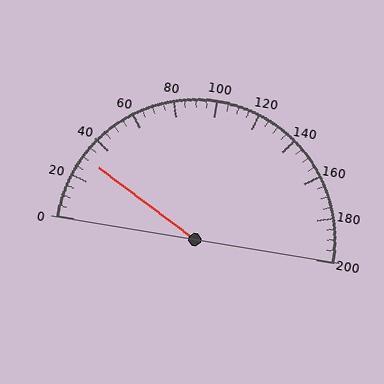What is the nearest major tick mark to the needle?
The nearest major tick mark is 40.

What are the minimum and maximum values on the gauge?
The gauge ranges from 0 to 200.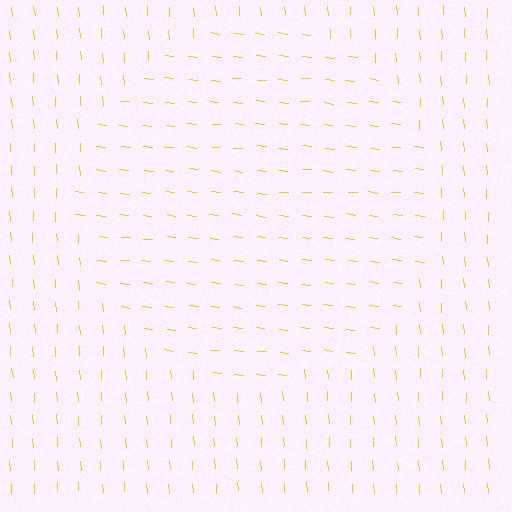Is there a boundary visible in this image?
Yes, there is a texture boundary formed by a change in line orientation.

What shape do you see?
I see a circle.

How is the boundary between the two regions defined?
The boundary is defined purely by a change in line orientation (approximately 80 degrees difference). All lines are the same color and thickness.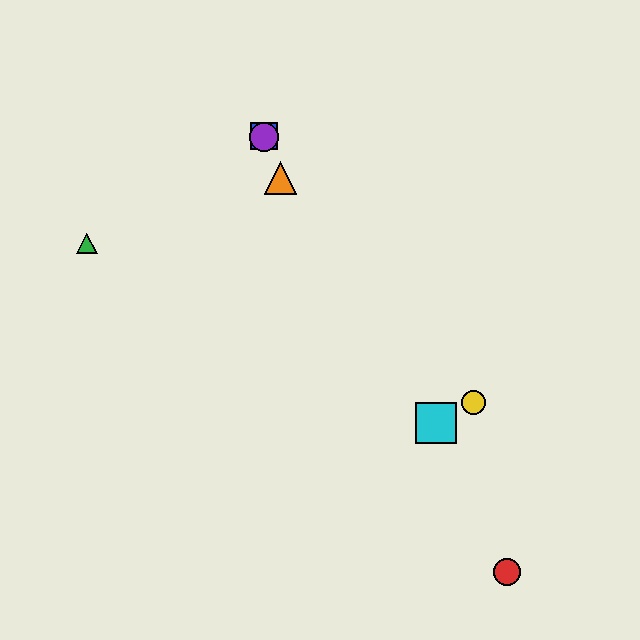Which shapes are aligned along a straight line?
The blue square, the purple circle, the orange triangle are aligned along a straight line.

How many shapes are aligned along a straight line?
3 shapes (the blue square, the purple circle, the orange triangle) are aligned along a straight line.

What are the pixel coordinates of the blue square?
The blue square is at (264, 136).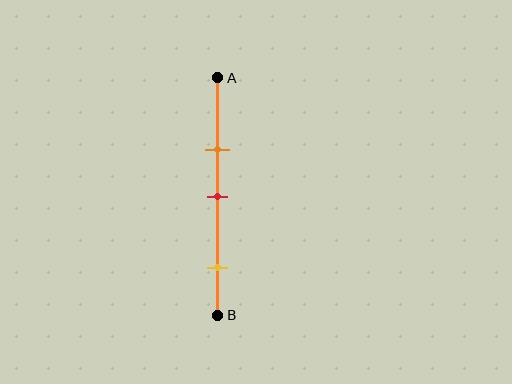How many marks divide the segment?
There are 3 marks dividing the segment.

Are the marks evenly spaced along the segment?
No, the marks are not evenly spaced.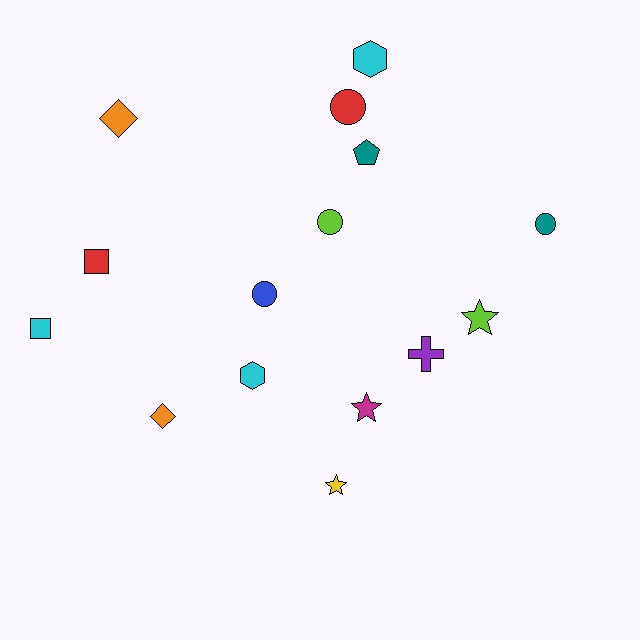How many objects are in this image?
There are 15 objects.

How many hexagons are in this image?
There are 2 hexagons.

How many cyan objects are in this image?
There are 3 cyan objects.